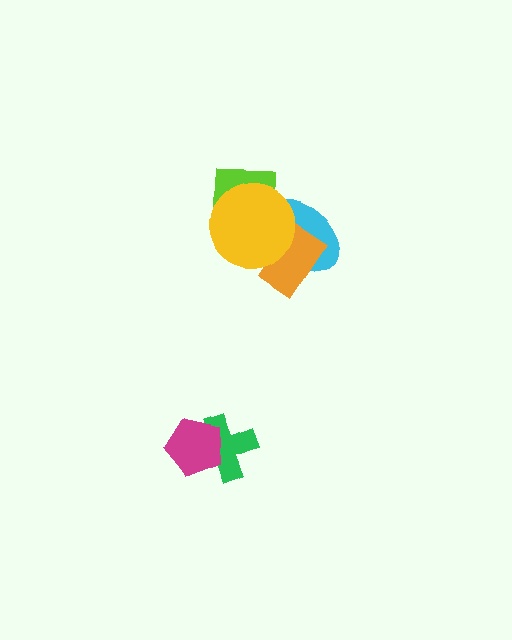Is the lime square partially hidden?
Yes, it is partially covered by another shape.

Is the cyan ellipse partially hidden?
Yes, it is partially covered by another shape.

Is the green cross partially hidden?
Yes, it is partially covered by another shape.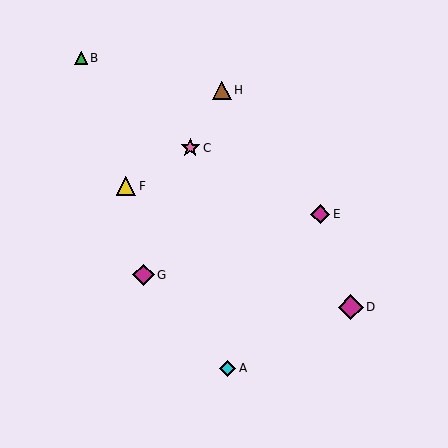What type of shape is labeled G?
Shape G is a magenta diamond.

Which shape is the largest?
The magenta diamond (labeled D) is the largest.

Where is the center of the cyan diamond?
The center of the cyan diamond is at (228, 368).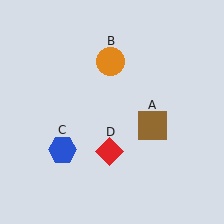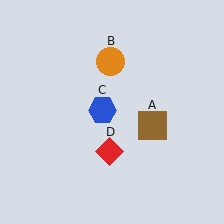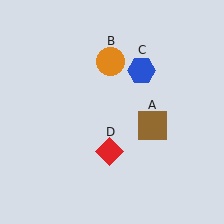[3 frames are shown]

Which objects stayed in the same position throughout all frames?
Brown square (object A) and orange circle (object B) and red diamond (object D) remained stationary.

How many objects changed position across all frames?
1 object changed position: blue hexagon (object C).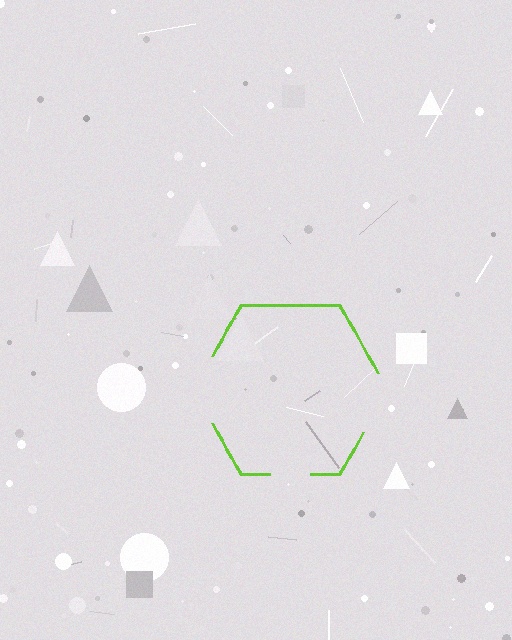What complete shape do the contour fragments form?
The contour fragments form a hexagon.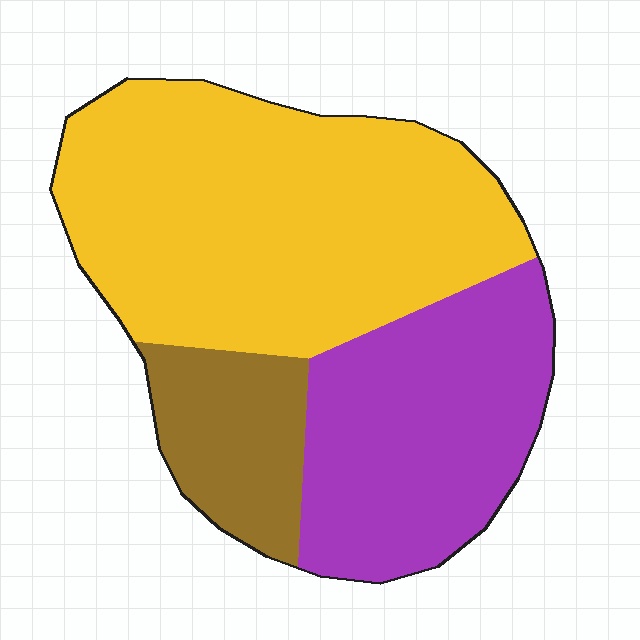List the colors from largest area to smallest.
From largest to smallest: yellow, purple, brown.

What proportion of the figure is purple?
Purple covers around 30% of the figure.